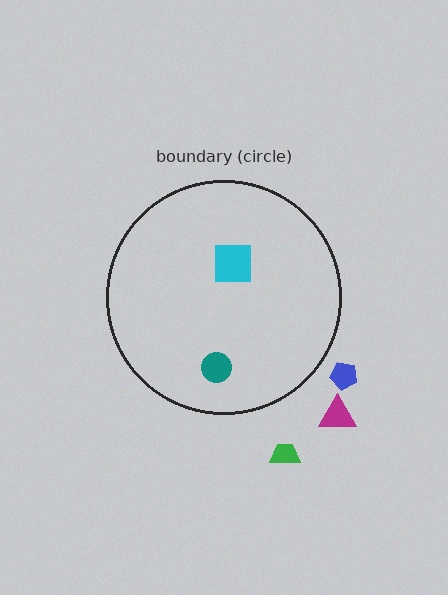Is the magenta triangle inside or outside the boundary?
Outside.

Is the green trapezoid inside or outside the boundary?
Outside.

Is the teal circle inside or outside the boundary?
Inside.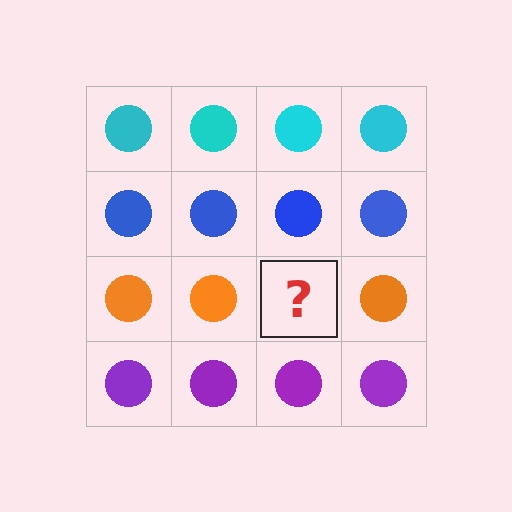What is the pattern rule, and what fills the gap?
The rule is that each row has a consistent color. The gap should be filled with an orange circle.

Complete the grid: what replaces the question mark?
The question mark should be replaced with an orange circle.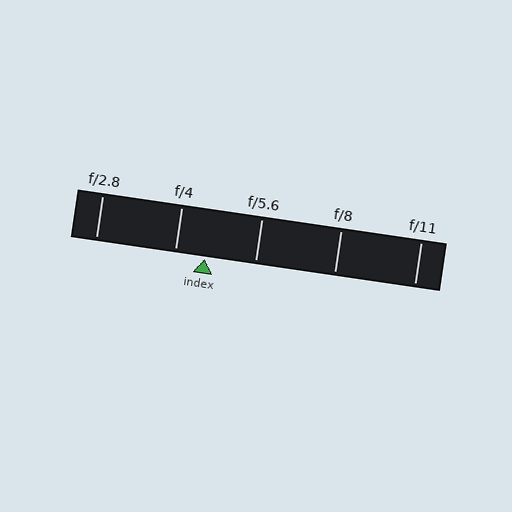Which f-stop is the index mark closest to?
The index mark is closest to f/4.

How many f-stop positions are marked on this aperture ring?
There are 5 f-stop positions marked.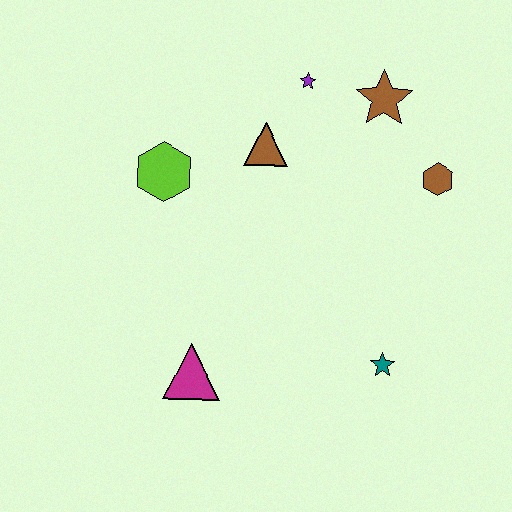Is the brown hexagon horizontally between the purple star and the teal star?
No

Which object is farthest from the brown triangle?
The teal star is farthest from the brown triangle.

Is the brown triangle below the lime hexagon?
No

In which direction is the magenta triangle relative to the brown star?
The magenta triangle is below the brown star.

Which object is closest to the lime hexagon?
The brown triangle is closest to the lime hexagon.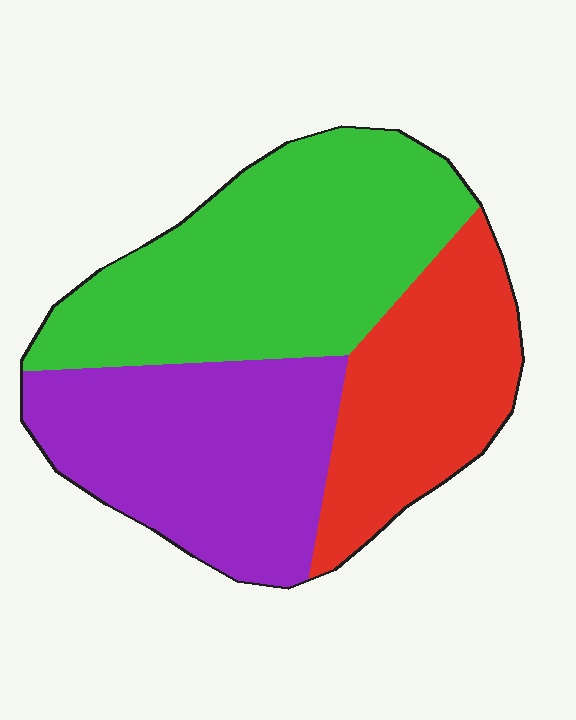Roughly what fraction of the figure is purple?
Purple covers 33% of the figure.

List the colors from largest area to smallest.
From largest to smallest: green, purple, red.